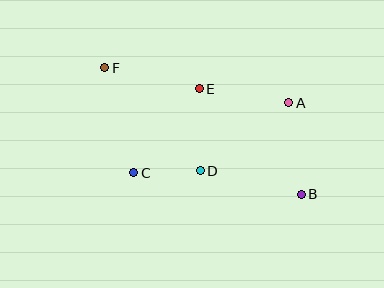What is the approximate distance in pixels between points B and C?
The distance between B and C is approximately 169 pixels.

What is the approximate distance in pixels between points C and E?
The distance between C and E is approximately 107 pixels.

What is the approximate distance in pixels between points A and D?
The distance between A and D is approximately 111 pixels.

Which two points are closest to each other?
Points C and D are closest to each other.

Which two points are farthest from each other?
Points B and F are farthest from each other.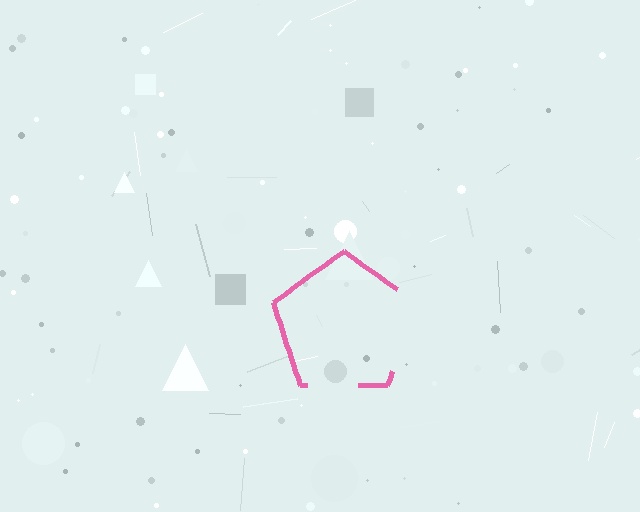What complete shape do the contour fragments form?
The contour fragments form a pentagon.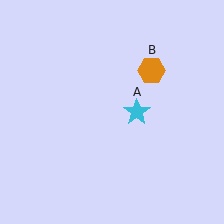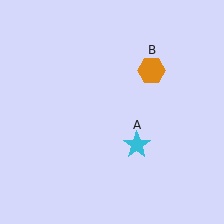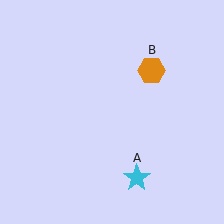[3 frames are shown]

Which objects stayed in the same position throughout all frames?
Orange hexagon (object B) remained stationary.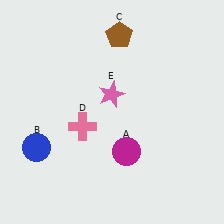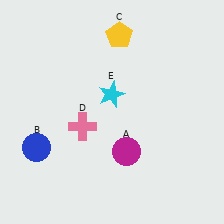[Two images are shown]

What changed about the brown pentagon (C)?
In Image 1, C is brown. In Image 2, it changed to yellow.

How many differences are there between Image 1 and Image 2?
There are 2 differences between the two images.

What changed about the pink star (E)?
In Image 1, E is pink. In Image 2, it changed to cyan.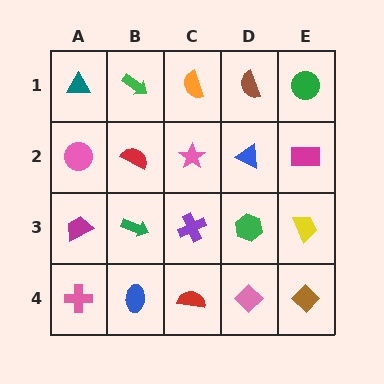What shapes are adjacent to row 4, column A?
A magenta trapezoid (row 3, column A), a blue ellipse (row 4, column B).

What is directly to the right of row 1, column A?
A green arrow.